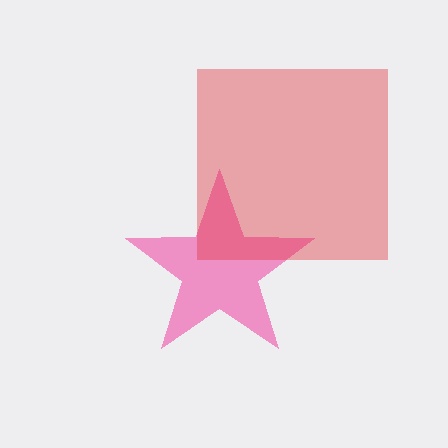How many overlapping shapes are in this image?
There are 2 overlapping shapes in the image.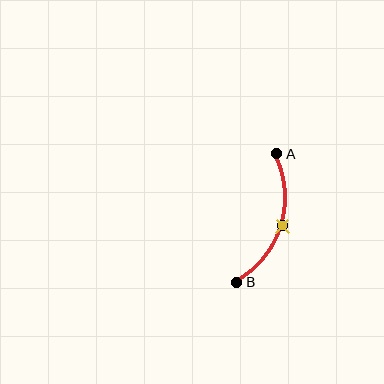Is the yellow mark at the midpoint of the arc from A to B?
Yes. The yellow mark lies on the arc at equal arc-length from both A and B — it is the arc midpoint.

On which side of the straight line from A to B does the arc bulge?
The arc bulges to the right of the straight line connecting A and B.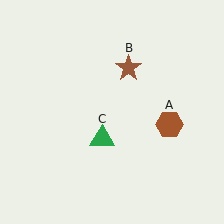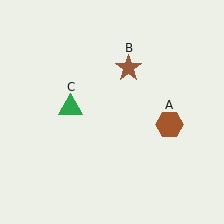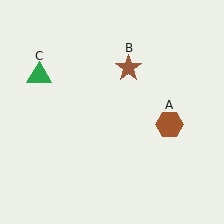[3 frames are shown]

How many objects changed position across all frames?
1 object changed position: green triangle (object C).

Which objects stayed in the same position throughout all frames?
Brown hexagon (object A) and brown star (object B) remained stationary.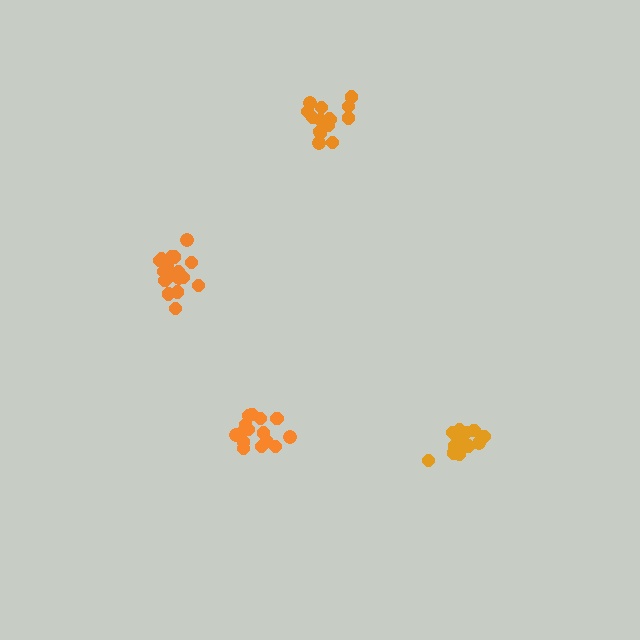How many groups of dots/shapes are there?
There are 4 groups.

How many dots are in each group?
Group 1: 15 dots, Group 2: 17 dots, Group 3: 14 dots, Group 4: 15 dots (61 total).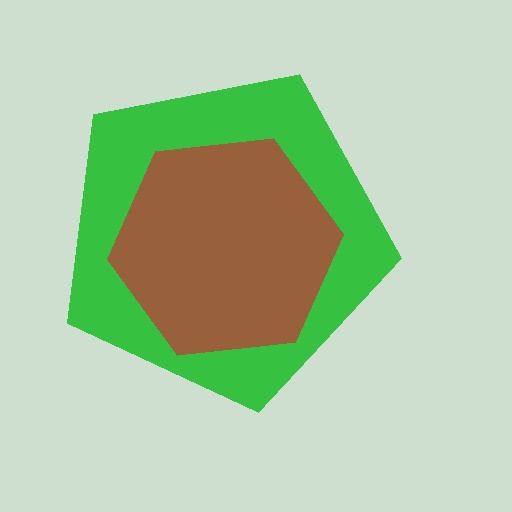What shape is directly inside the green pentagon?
The brown hexagon.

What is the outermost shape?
The green pentagon.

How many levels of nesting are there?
2.